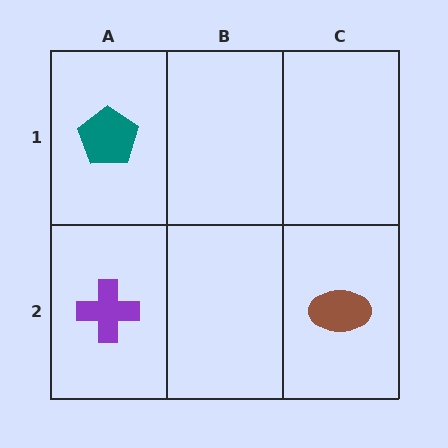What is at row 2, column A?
A purple cross.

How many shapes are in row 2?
2 shapes.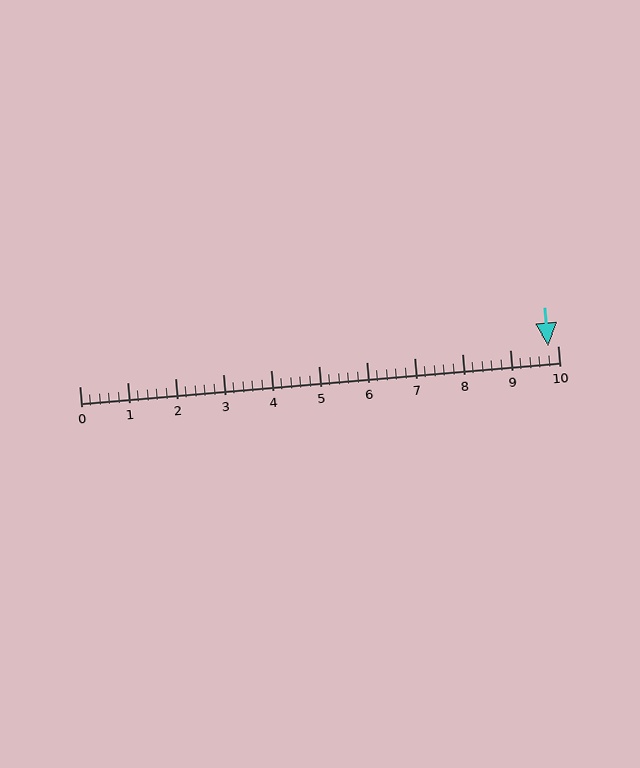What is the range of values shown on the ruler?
The ruler shows values from 0 to 10.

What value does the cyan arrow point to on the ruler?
The cyan arrow points to approximately 9.8.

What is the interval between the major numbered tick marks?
The major tick marks are spaced 1 units apart.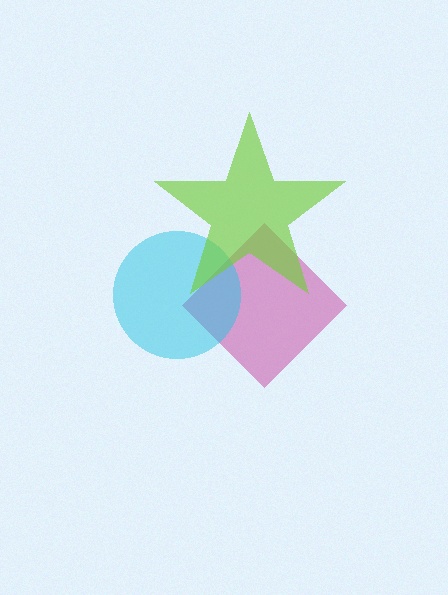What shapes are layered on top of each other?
The layered shapes are: a magenta diamond, a cyan circle, a lime star.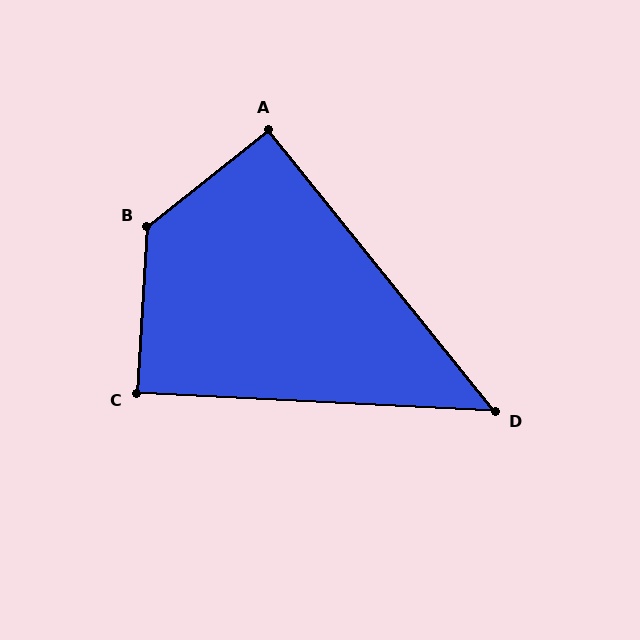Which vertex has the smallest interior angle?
D, at approximately 48 degrees.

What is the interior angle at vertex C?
Approximately 90 degrees (approximately right).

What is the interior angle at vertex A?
Approximately 90 degrees (approximately right).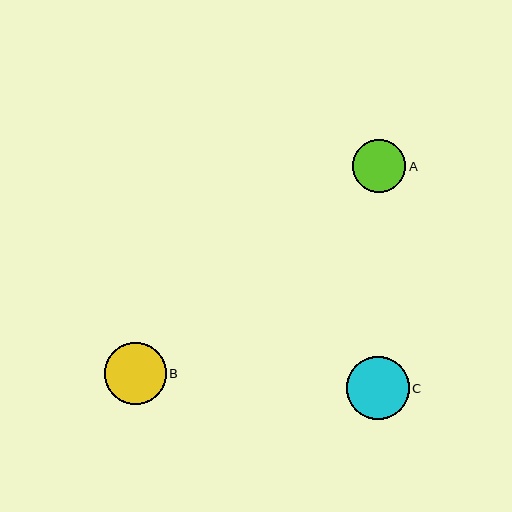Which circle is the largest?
Circle C is the largest with a size of approximately 62 pixels.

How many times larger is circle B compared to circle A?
Circle B is approximately 1.2 times the size of circle A.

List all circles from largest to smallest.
From largest to smallest: C, B, A.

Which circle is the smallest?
Circle A is the smallest with a size of approximately 53 pixels.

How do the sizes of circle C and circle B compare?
Circle C and circle B are approximately the same size.